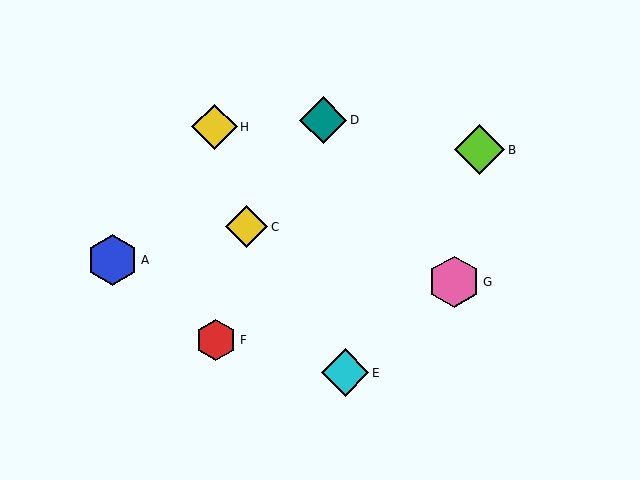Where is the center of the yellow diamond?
The center of the yellow diamond is at (247, 227).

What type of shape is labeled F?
Shape F is a red hexagon.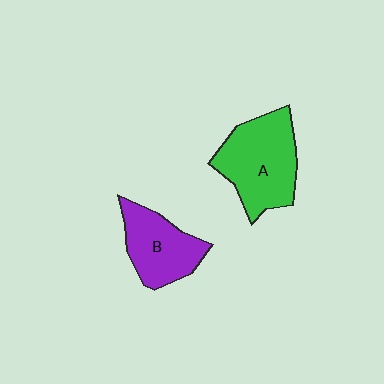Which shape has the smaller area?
Shape B (purple).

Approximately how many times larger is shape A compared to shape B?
Approximately 1.4 times.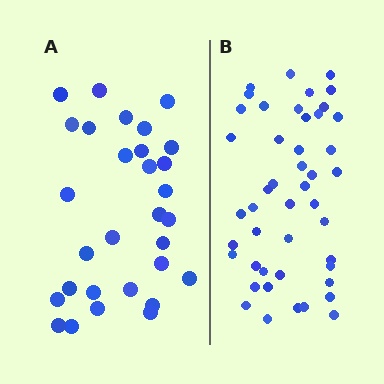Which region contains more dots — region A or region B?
Region B (the right region) has more dots.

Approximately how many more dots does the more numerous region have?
Region B has approximately 15 more dots than region A.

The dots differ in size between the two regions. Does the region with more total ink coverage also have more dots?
No. Region A has more total ink coverage because its dots are larger, but region B actually contains more individual dots. Total area can be misleading — the number of items is what matters here.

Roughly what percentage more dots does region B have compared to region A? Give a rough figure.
About 55% more.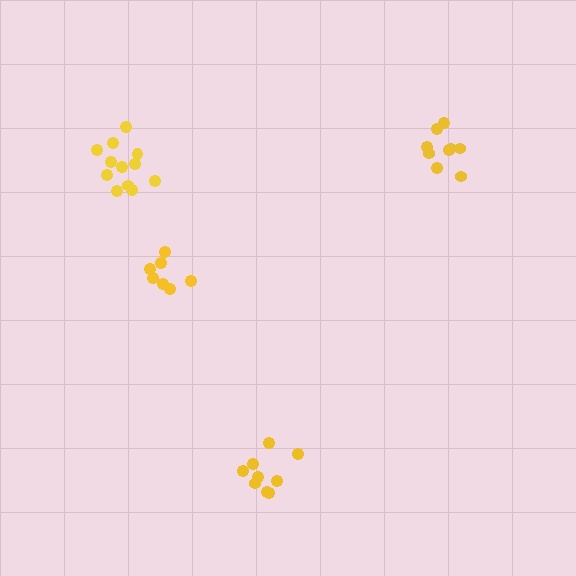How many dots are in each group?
Group 1: 12 dots, Group 2: 7 dots, Group 3: 10 dots, Group 4: 9 dots (38 total).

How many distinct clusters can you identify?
There are 4 distinct clusters.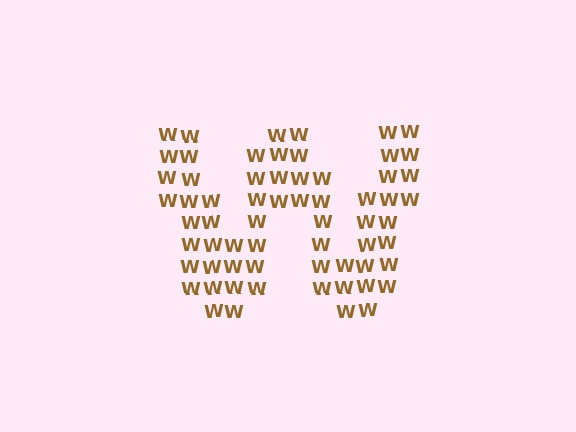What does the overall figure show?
The overall figure shows the letter W.